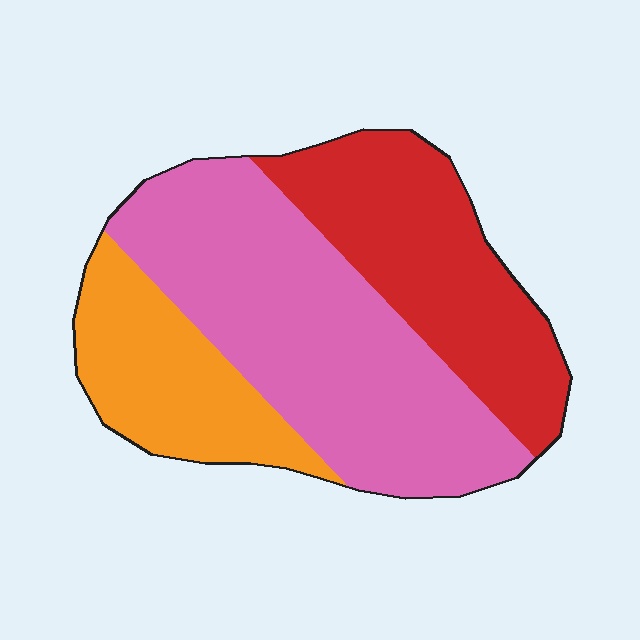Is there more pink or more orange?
Pink.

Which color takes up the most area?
Pink, at roughly 50%.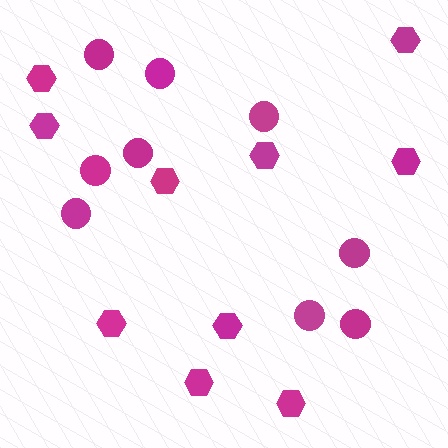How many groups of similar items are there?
There are 2 groups: one group of circles (9) and one group of hexagons (10).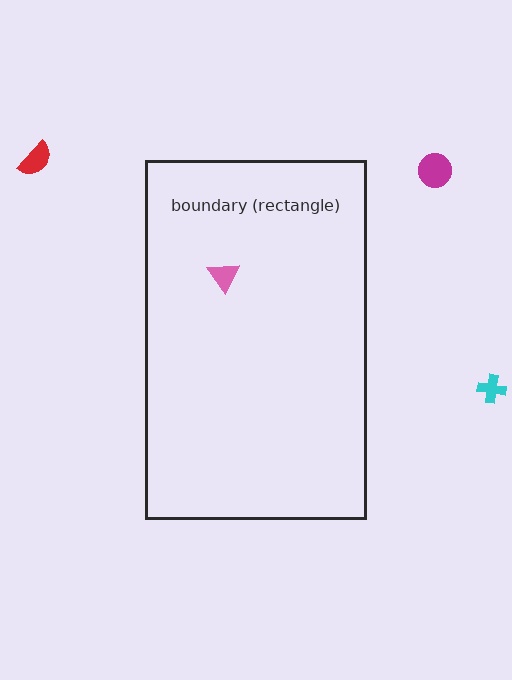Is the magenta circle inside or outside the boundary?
Outside.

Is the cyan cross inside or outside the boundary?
Outside.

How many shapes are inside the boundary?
1 inside, 3 outside.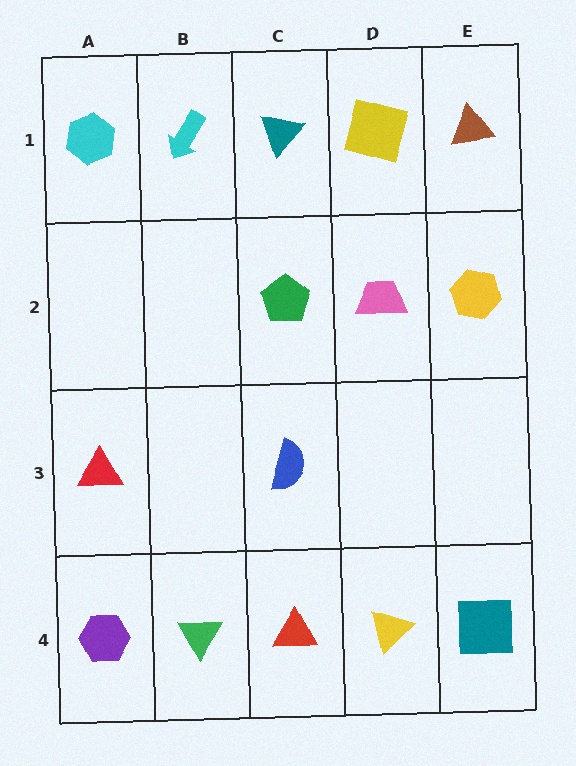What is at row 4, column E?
A teal square.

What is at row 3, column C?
A blue semicircle.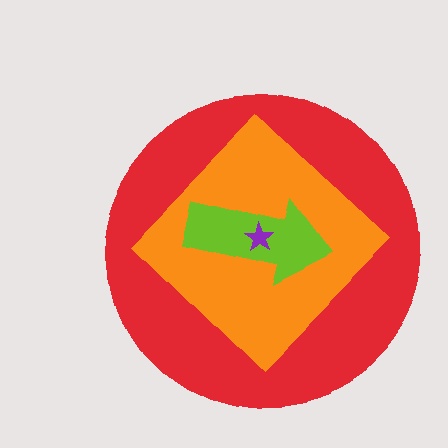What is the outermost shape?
The red circle.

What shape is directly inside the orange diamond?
The lime arrow.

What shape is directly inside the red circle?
The orange diamond.